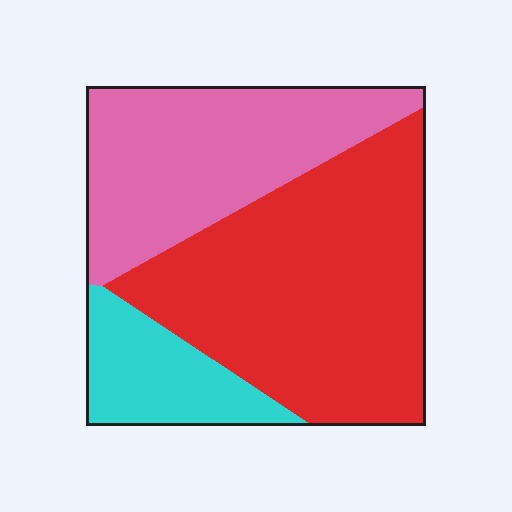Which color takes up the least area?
Cyan, at roughly 15%.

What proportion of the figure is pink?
Pink covers around 35% of the figure.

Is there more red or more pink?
Red.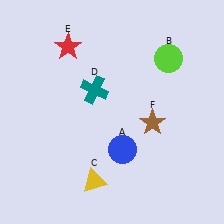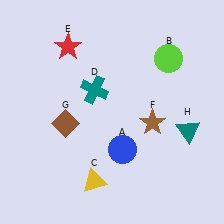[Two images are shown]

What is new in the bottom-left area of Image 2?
A brown diamond (G) was added in the bottom-left area of Image 2.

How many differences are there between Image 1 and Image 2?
There are 2 differences between the two images.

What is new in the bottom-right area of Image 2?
A teal triangle (H) was added in the bottom-right area of Image 2.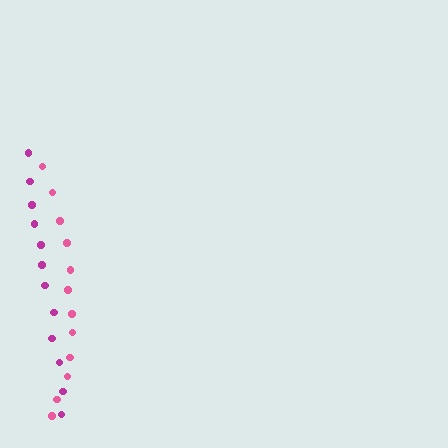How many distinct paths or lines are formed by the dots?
There are 2 distinct paths.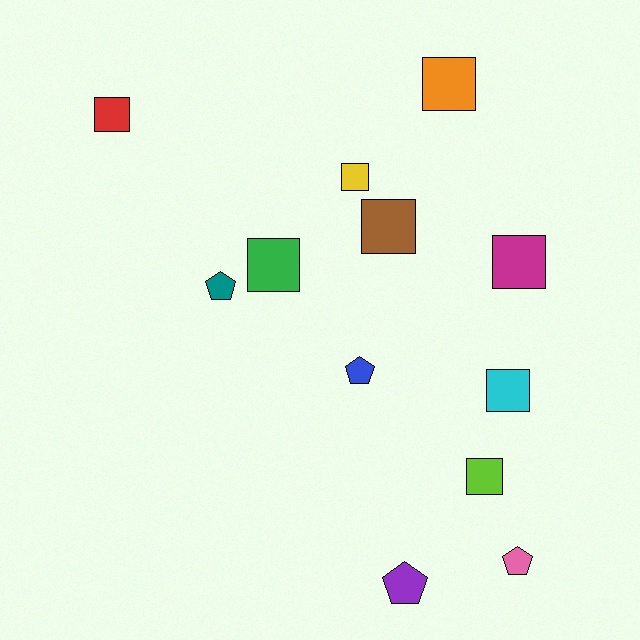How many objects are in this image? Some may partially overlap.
There are 12 objects.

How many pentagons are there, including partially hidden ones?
There are 4 pentagons.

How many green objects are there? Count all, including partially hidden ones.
There is 1 green object.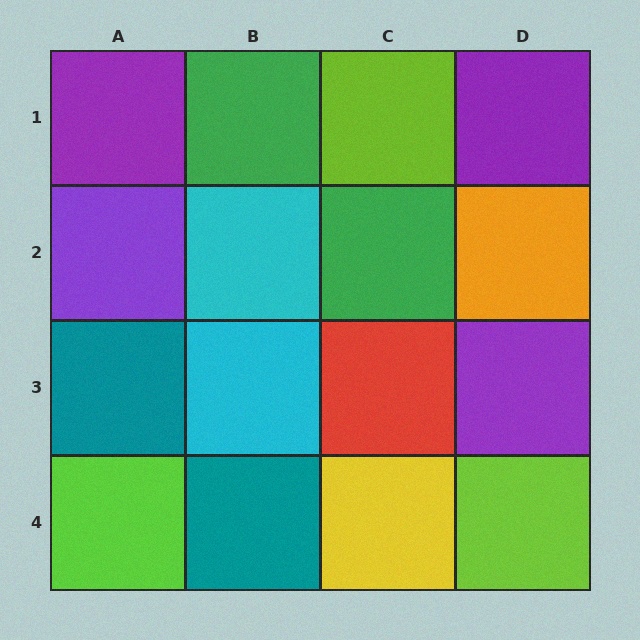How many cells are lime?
3 cells are lime.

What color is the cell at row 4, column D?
Lime.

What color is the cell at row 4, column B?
Teal.